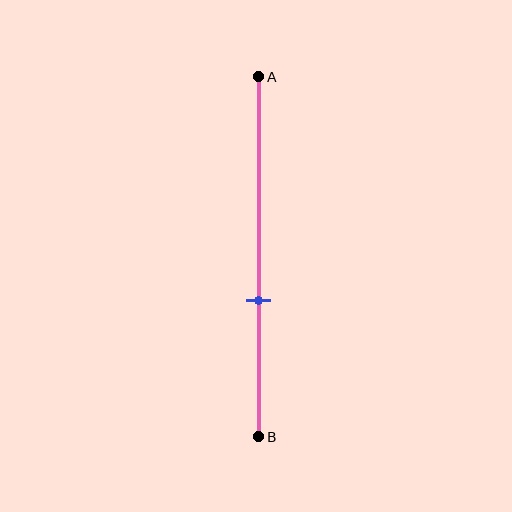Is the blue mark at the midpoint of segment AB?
No, the mark is at about 60% from A, not at the 50% midpoint.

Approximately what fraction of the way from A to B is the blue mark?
The blue mark is approximately 60% of the way from A to B.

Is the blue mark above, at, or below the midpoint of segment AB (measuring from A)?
The blue mark is below the midpoint of segment AB.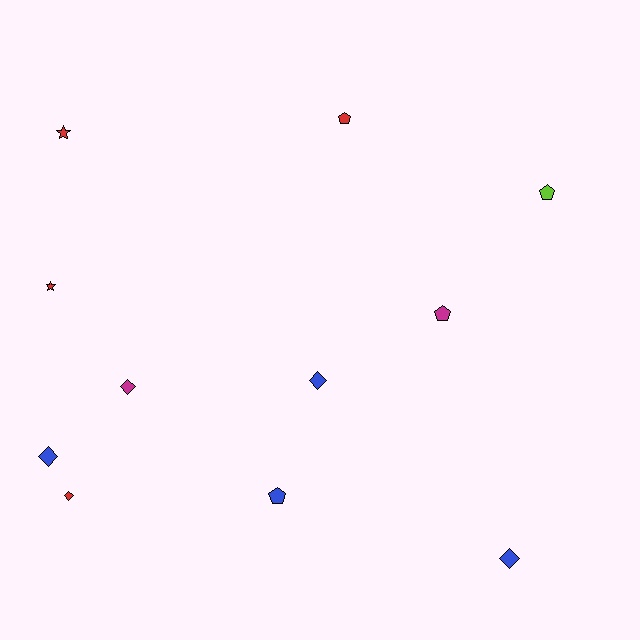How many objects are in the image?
There are 11 objects.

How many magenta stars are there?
There are no magenta stars.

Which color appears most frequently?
Blue, with 4 objects.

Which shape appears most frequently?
Diamond, with 5 objects.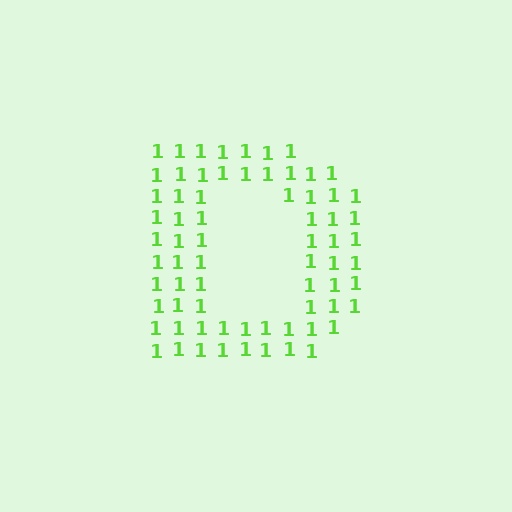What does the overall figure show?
The overall figure shows the letter D.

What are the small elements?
The small elements are digit 1's.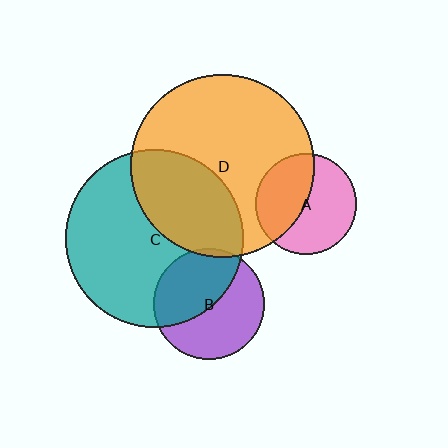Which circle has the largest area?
Circle D (orange).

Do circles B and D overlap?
Yes.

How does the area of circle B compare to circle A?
Approximately 1.2 times.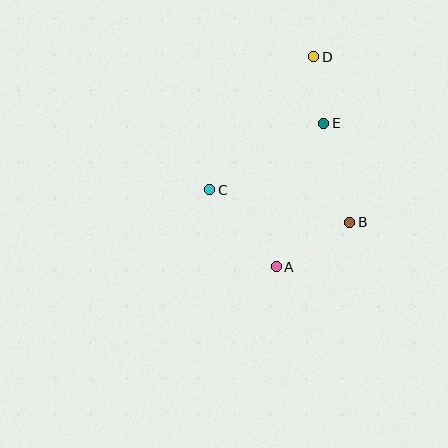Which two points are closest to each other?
Points D and E are closest to each other.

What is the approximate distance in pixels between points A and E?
The distance between A and E is approximately 151 pixels.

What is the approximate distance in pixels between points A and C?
The distance between A and C is approximately 102 pixels.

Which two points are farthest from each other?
Points A and D are farthest from each other.